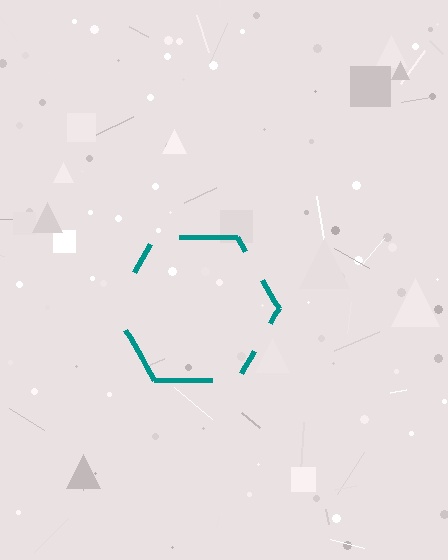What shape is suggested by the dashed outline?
The dashed outline suggests a hexagon.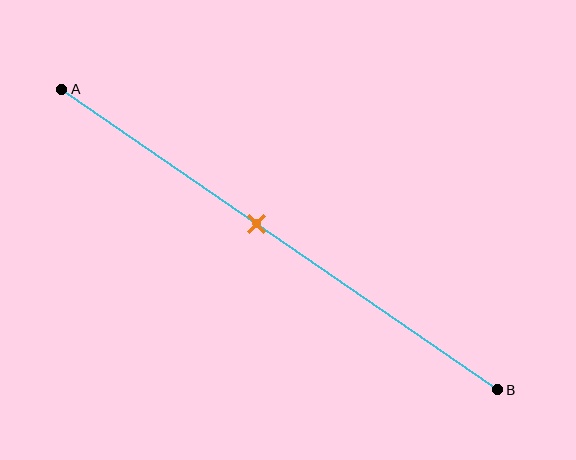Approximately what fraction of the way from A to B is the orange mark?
The orange mark is approximately 45% of the way from A to B.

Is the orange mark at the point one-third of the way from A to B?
No, the mark is at about 45% from A, not at the 33% one-third point.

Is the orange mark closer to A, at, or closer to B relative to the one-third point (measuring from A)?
The orange mark is closer to point B than the one-third point of segment AB.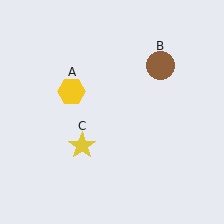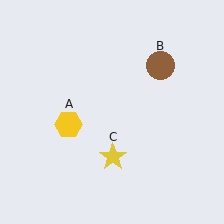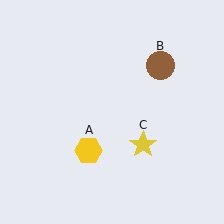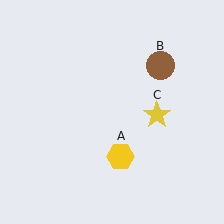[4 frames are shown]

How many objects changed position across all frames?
2 objects changed position: yellow hexagon (object A), yellow star (object C).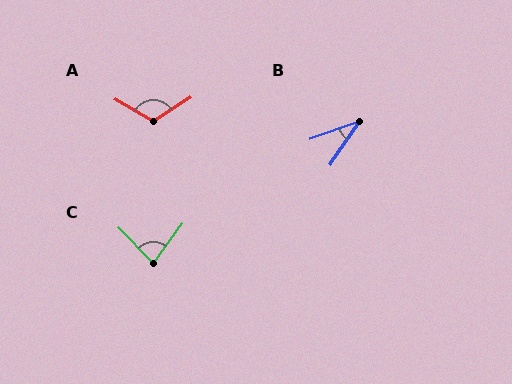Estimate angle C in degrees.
Approximately 80 degrees.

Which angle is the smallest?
B, at approximately 36 degrees.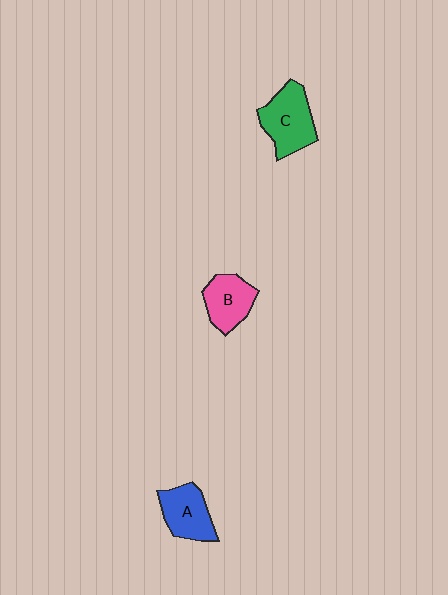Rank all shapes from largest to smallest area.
From largest to smallest: C (green), A (blue), B (pink).